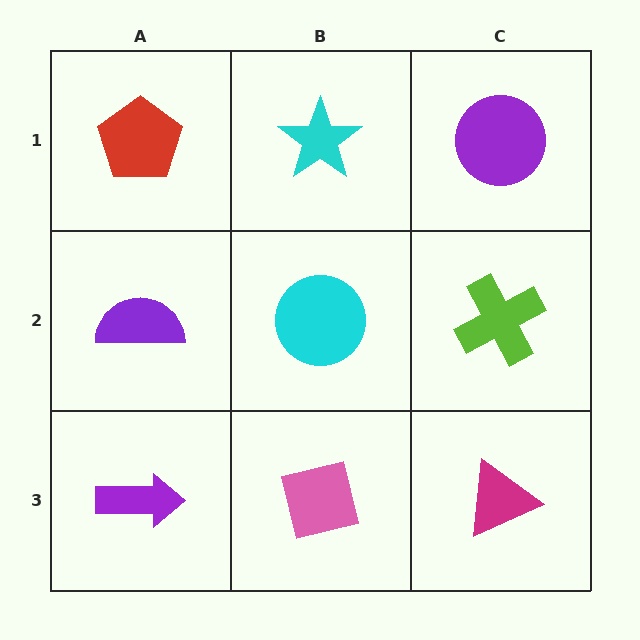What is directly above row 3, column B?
A cyan circle.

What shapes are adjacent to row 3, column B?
A cyan circle (row 2, column B), a purple arrow (row 3, column A), a magenta triangle (row 3, column C).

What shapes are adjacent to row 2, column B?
A cyan star (row 1, column B), a pink square (row 3, column B), a purple semicircle (row 2, column A), a lime cross (row 2, column C).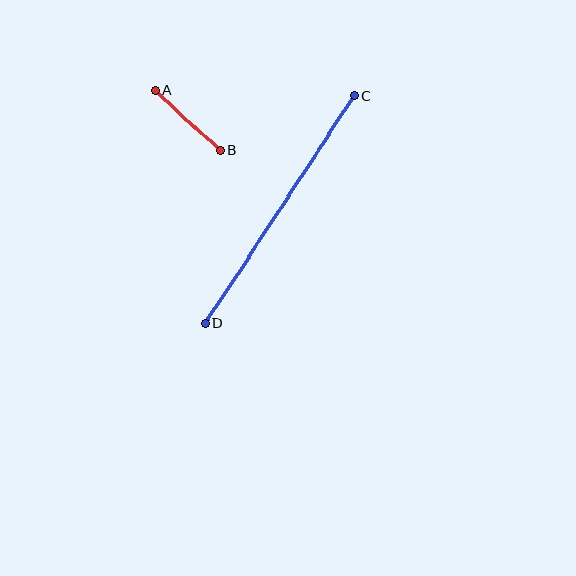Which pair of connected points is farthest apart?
Points C and D are farthest apart.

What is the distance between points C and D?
The distance is approximately 273 pixels.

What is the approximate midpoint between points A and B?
The midpoint is at approximately (188, 120) pixels.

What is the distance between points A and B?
The distance is approximately 88 pixels.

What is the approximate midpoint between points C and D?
The midpoint is at approximately (279, 210) pixels.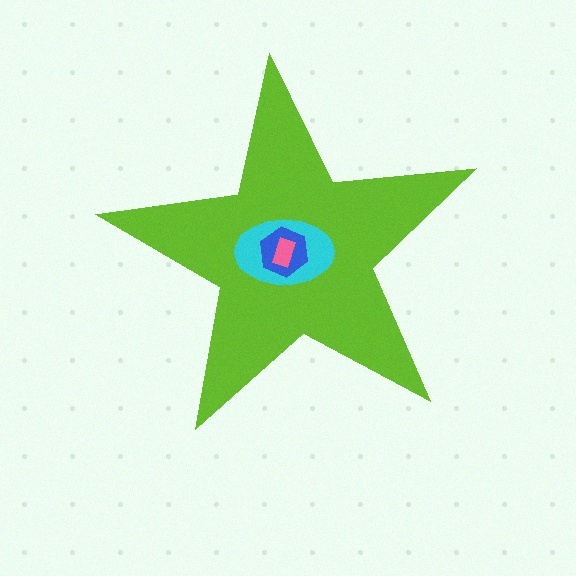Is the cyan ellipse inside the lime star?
Yes.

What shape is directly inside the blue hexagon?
The pink rectangle.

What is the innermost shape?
The pink rectangle.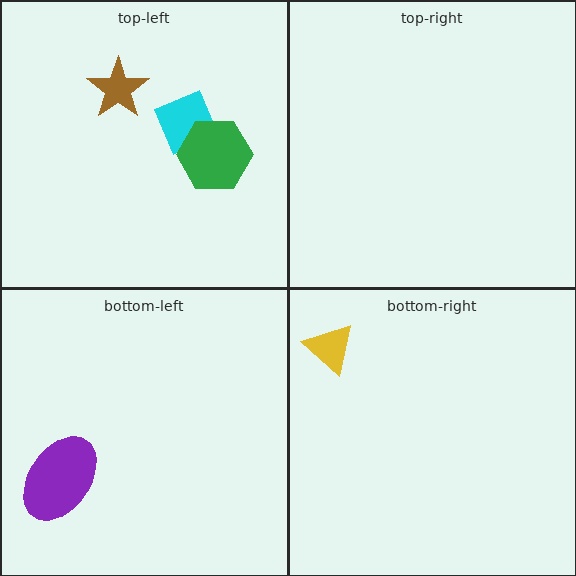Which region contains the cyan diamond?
The top-left region.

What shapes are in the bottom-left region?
The purple ellipse.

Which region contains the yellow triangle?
The bottom-right region.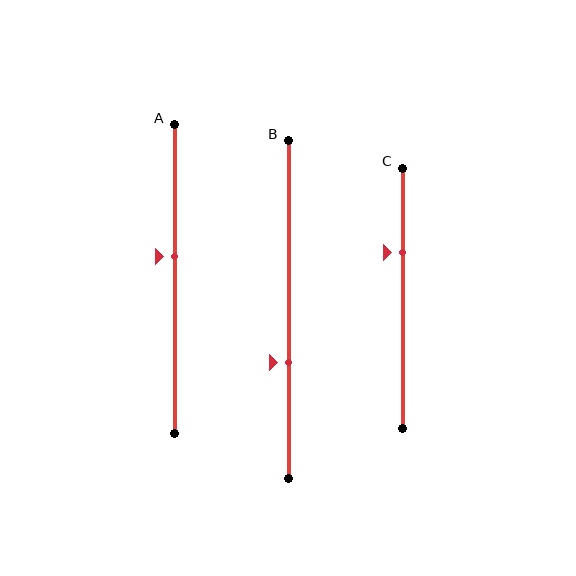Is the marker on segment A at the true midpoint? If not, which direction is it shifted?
No, the marker on segment A is shifted upward by about 7% of the segment length.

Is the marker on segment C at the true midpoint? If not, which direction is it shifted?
No, the marker on segment C is shifted upward by about 18% of the segment length.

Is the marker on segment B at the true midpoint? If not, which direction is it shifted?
No, the marker on segment B is shifted downward by about 16% of the segment length.